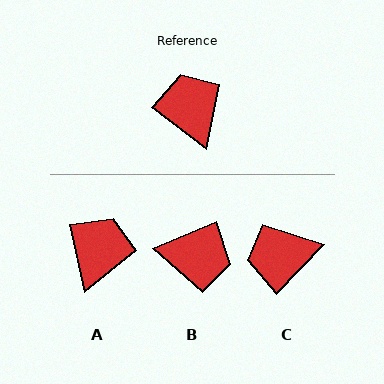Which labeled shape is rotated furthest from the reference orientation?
B, about 120 degrees away.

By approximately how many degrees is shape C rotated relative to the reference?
Approximately 83 degrees counter-clockwise.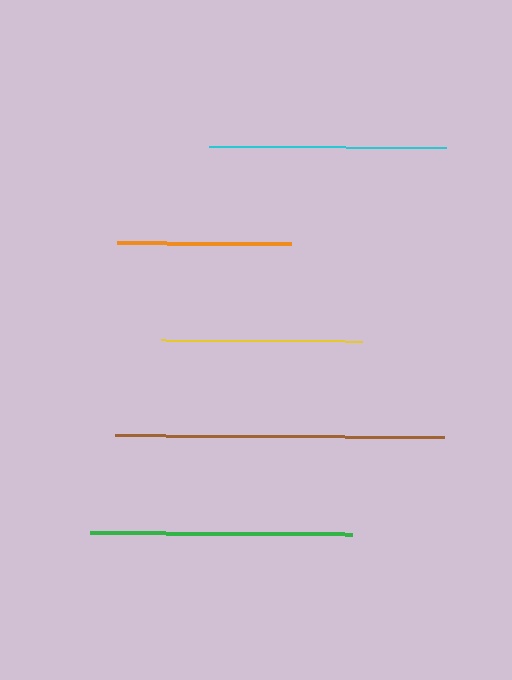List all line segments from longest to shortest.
From longest to shortest: brown, green, cyan, yellow, orange.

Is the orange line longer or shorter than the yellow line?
The yellow line is longer than the orange line.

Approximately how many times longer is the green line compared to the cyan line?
The green line is approximately 1.1 times the length of the cyan line.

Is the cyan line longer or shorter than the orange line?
The cyan line is longer than the orange line.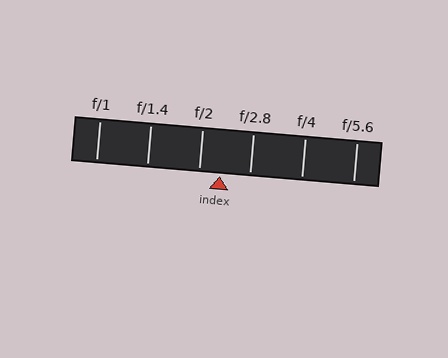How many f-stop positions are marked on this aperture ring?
There are 6 f-stop positions marked.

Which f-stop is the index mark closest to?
The index mark is closest to f/2.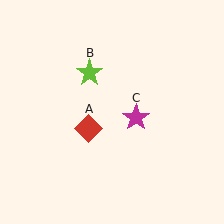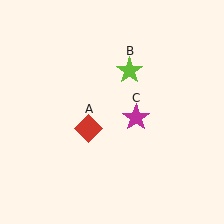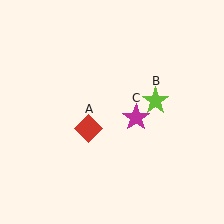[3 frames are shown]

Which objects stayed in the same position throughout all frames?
Red diamond (object A) and magenta star (object C) remained stationary.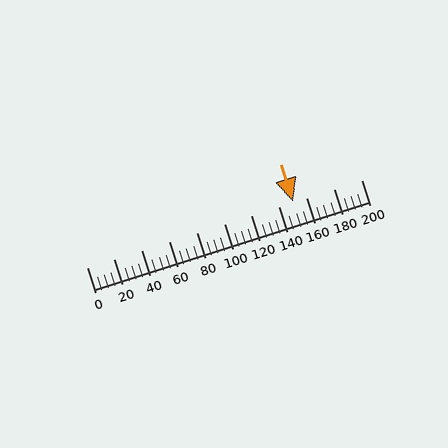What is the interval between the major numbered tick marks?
The major tick marks are spaced 20 units apart.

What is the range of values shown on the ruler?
The ruler shows values from 0 to 200.